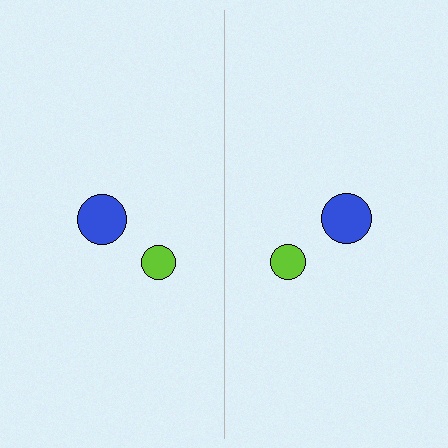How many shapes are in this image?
There are 4 shapes in this image.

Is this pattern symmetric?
Yes, this pattern has bilateral (reflection) symmetry.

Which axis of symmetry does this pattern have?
The pattern has a vertical axis of symmetry running through the center of the image.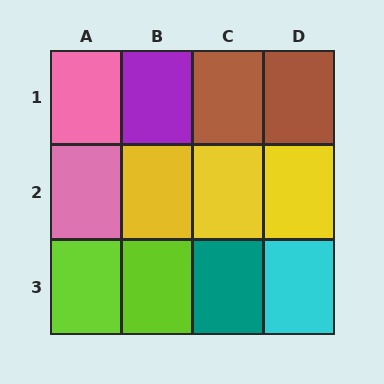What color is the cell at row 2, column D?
Yellow.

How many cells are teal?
1 cell is teal.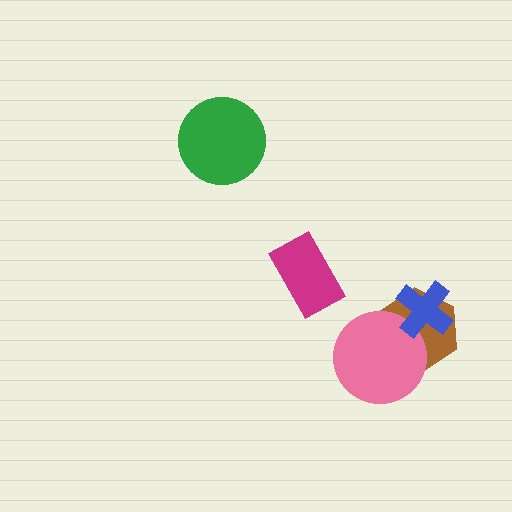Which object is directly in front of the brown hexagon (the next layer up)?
The pink circle is directly in front of the brown hexagon.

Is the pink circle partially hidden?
Yes, it is partially covered by another shape.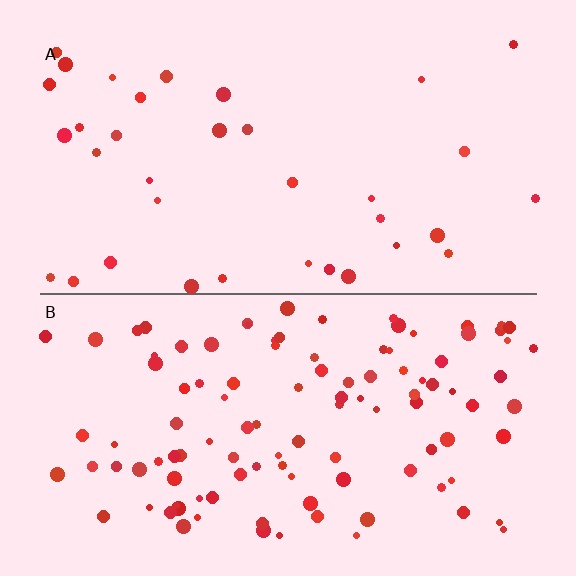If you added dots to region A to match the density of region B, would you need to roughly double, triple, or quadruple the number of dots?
Approximately triple.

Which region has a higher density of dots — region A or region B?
B (the bottom).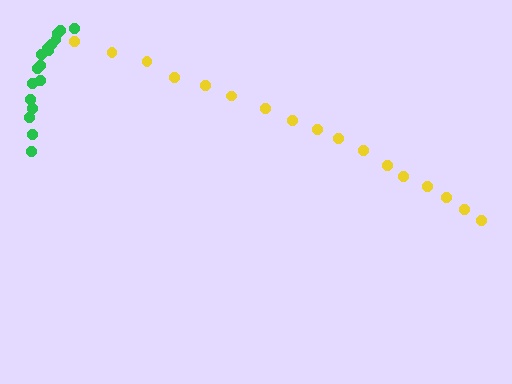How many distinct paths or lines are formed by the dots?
There are 2 distinct paths.